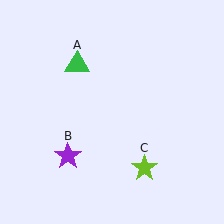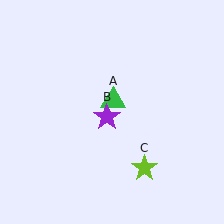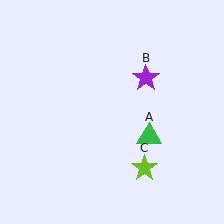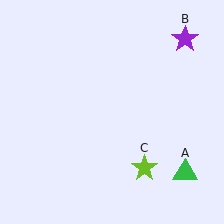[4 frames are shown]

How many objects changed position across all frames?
2 objects changed position: green triangle (object A), purple star (object B).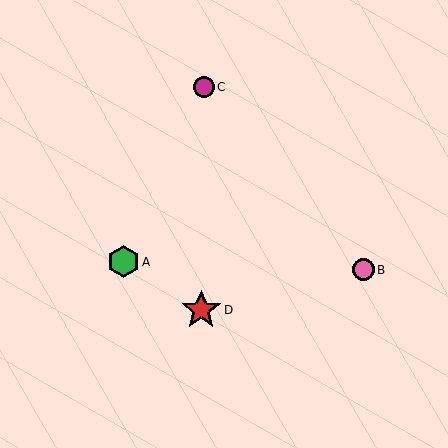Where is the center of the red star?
The center of the red star is at (201, 310).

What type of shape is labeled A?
Shape A is a green hexagon.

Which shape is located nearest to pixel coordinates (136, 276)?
The green hexagon (labeled A) at (123, 262) is nearest to that location.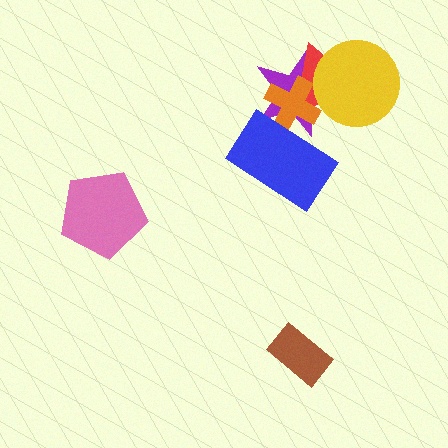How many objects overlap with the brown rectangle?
0 objects overlap with the brown rectangle.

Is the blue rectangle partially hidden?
No, no other shape covers it.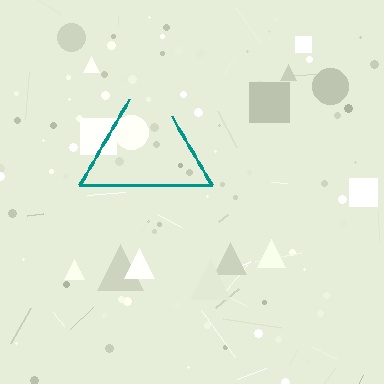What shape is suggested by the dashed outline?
The dashed outline suggests a triangle.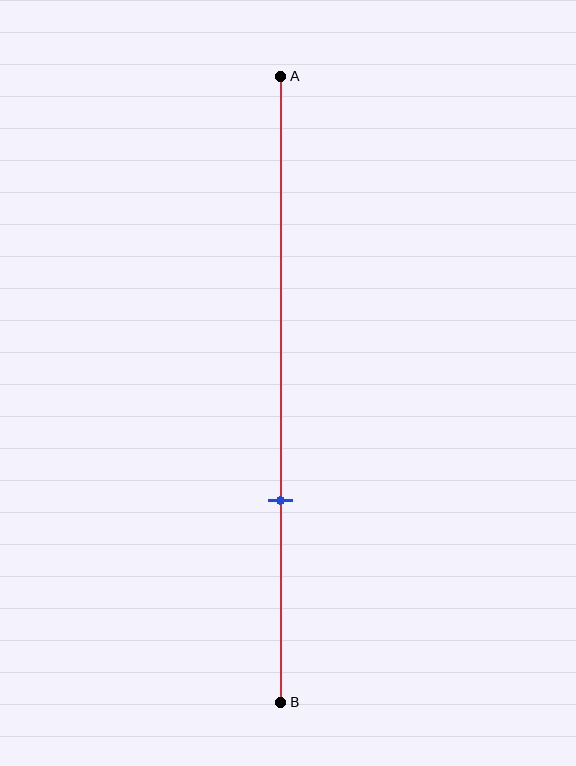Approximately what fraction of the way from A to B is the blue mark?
The blue mark is approximately 70% of the way from A to B.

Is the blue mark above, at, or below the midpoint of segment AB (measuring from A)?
The blue mark is below the midpoint of segment AB.